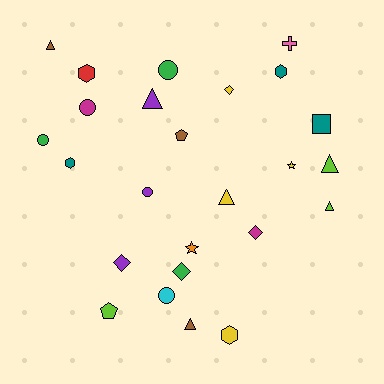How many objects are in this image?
There are 25 objects.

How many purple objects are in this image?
There are 3 purple objects.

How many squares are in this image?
There is 1 square.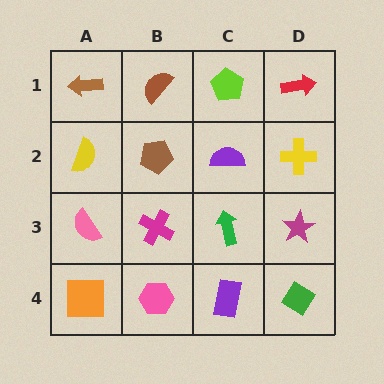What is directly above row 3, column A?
A yellow semicircle.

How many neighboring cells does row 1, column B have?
3.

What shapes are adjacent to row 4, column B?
A magenta cross (row 3, column B), an orange square (row 4, column A), a purple rectangle (row 4, column C).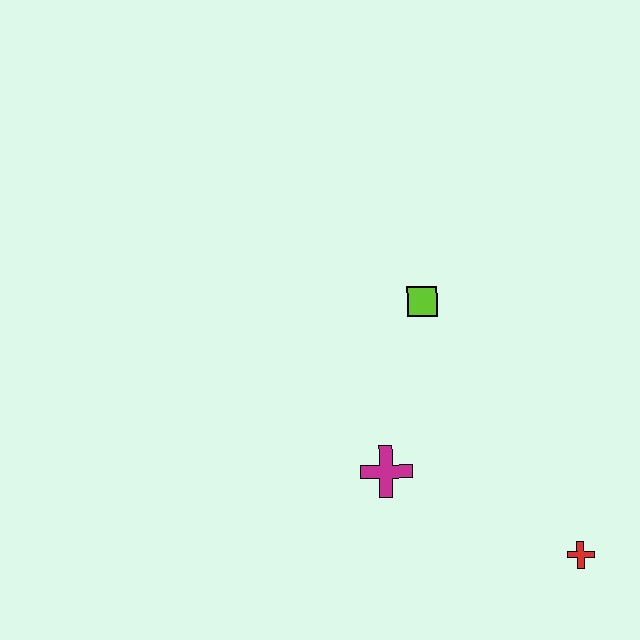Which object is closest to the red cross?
The magenta cross is closest to the red cross.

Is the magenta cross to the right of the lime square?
No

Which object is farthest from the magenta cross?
The red cross is farthest from the magenta cross.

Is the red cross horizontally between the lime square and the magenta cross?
No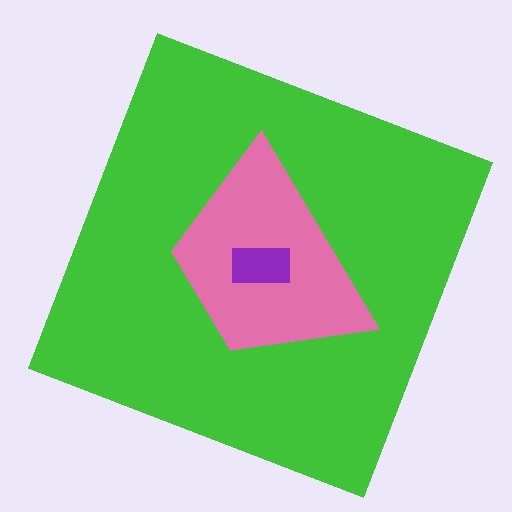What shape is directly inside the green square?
The pink trapezoid.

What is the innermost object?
The purple rectangle.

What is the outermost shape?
The green square.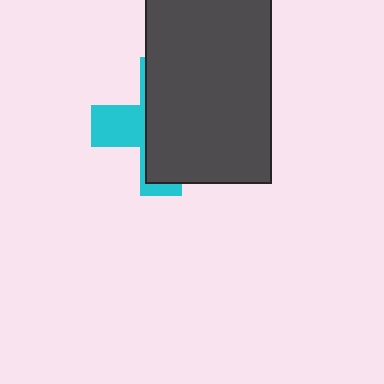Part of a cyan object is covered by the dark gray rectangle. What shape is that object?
It is a cross.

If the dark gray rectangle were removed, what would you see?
You would see the complete cyan cross.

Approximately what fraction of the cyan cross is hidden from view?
Roughly 67% of the cyan cross is hidden behind the dark gray rectangle.